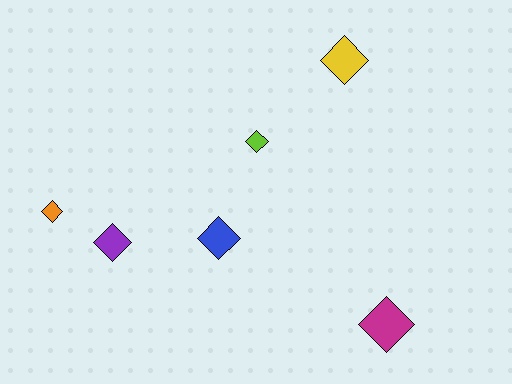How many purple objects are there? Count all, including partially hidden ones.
There is 1 purple object.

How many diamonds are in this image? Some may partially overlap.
There are 6 diamonds.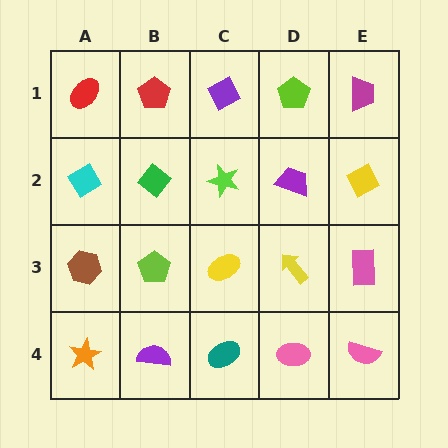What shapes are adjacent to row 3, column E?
A yellow diamond (row 2, column E), a pink semicircle (row 4, column E), a yellow arrow (row 3, column D).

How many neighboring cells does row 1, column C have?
3.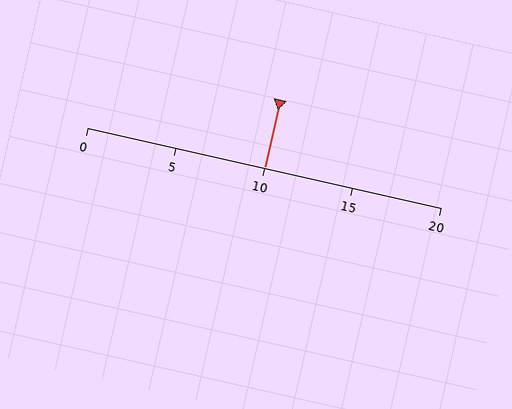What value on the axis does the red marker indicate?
The marker indicates approximately 10.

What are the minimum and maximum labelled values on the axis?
The axis runs from 0 to 20.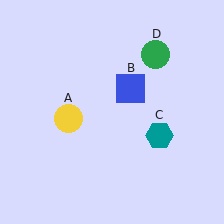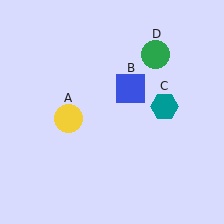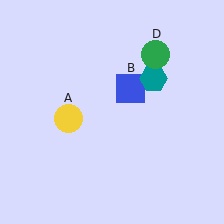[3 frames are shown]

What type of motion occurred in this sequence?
The teal hexagon (object C) rotated counterclockwise around the center of the scene.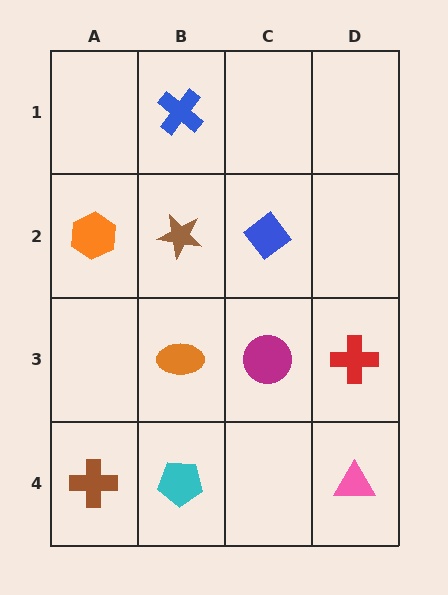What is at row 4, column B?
A cyan pentagon.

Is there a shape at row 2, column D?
No, that cell is empty.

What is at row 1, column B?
A blue cross.